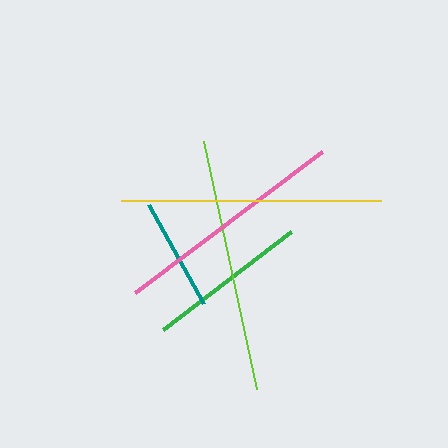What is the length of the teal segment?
The teal segment is approximately 113 pixels long.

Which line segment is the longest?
The yellow line is the longest at approximately 260 pixels.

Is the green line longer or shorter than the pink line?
The pink line is longer than the green line.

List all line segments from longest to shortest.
From longest to shortest: yellow, lime, pink, green, teal.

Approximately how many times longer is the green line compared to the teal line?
The green line is approximately 1.4 times the length of the teal line.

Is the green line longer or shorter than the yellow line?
The yellow line is longer than the green line.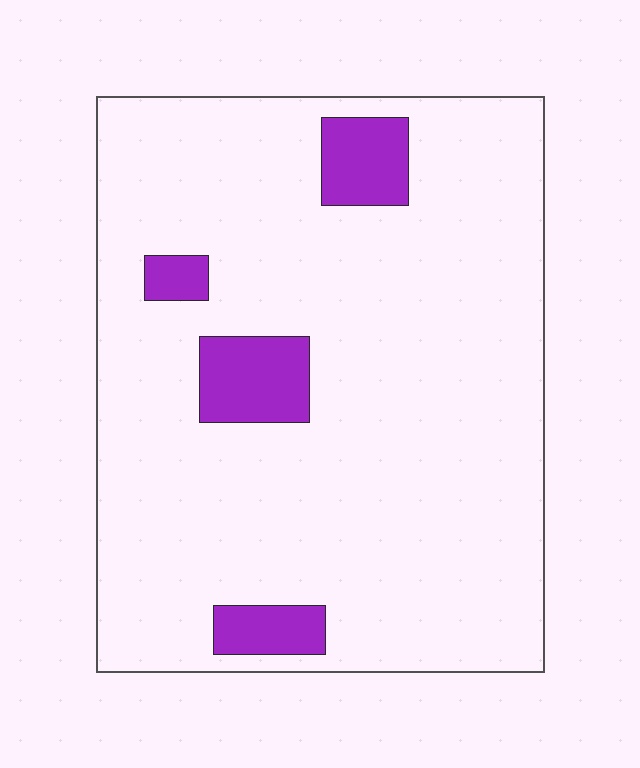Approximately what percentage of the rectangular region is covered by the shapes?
Approximately 10%.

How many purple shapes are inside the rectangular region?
4.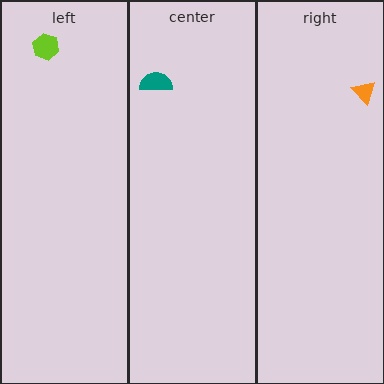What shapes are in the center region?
The teal semicircle.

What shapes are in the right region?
The orange triangle.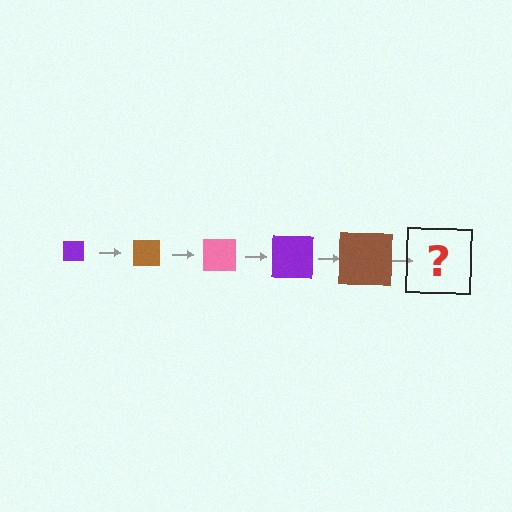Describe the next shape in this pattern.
It should be a pink square, larger than the previous one.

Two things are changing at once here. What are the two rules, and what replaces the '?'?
The two rules are that the square grows larger each step and the color cycles through purple, brown, and pink. The '?' should be a pink square, larger than the previous one.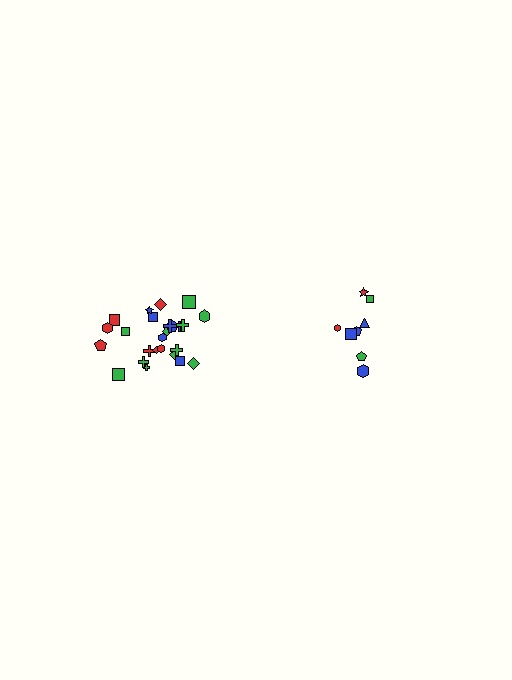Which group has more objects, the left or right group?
The left group.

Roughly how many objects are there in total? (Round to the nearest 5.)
Roughly 35 objects in total.